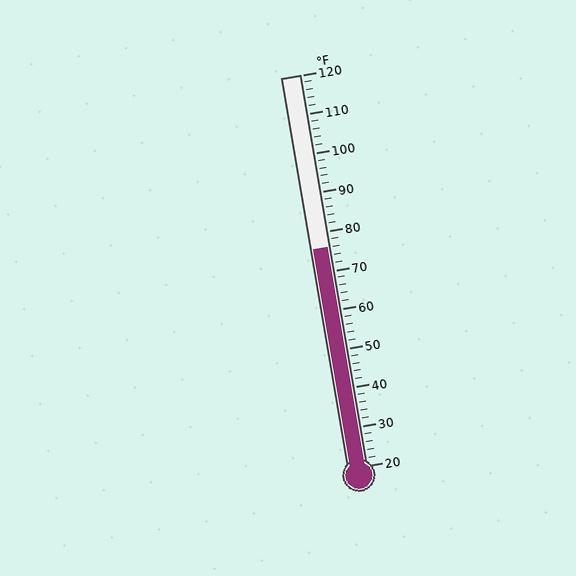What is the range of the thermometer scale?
The thermometer scale ranges from 20°F to 120°F.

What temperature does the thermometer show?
The thermometer shows approximately 76°F.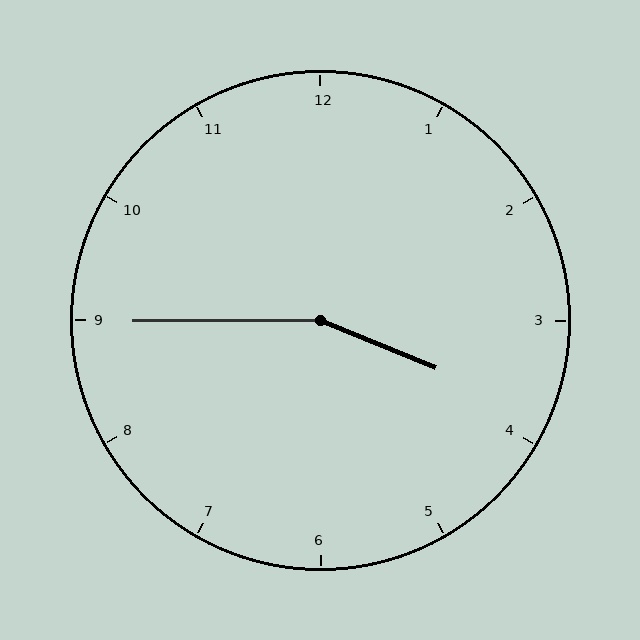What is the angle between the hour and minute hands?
Approximately 158 degrees.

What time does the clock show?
3:45.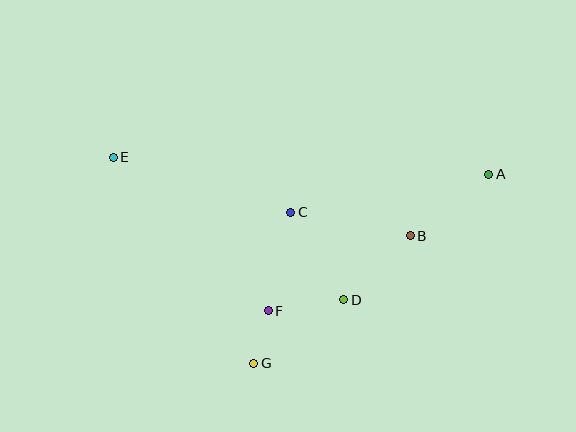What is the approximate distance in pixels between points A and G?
The distance between A and G is approximately 302 pixels.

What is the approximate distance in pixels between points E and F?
The distance between E and F is approximately 218 pixels.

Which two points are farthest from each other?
Points A and E are farthest from each other.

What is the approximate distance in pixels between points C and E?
The distance between C and E is approximately 186 pixels.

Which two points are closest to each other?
Points F and G are closest to each other.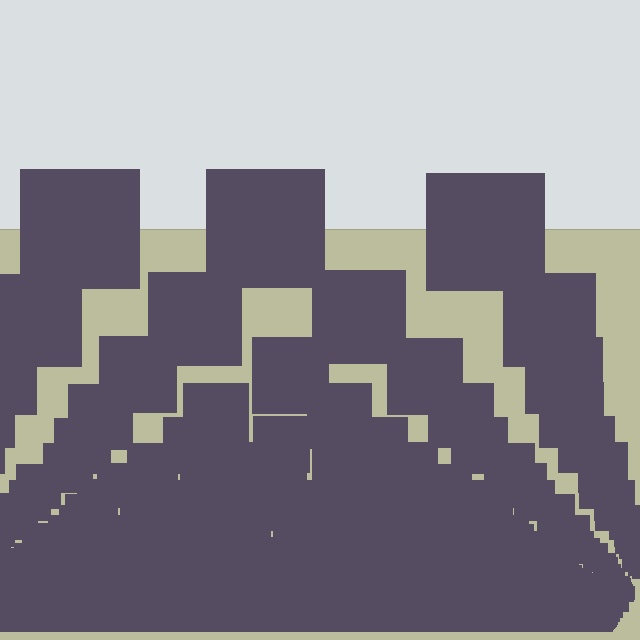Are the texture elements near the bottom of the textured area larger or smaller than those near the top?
Smaller. The gradient is inverted — elements near the bottom are smaller and denser.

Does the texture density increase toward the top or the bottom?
Density increases toward the bottom.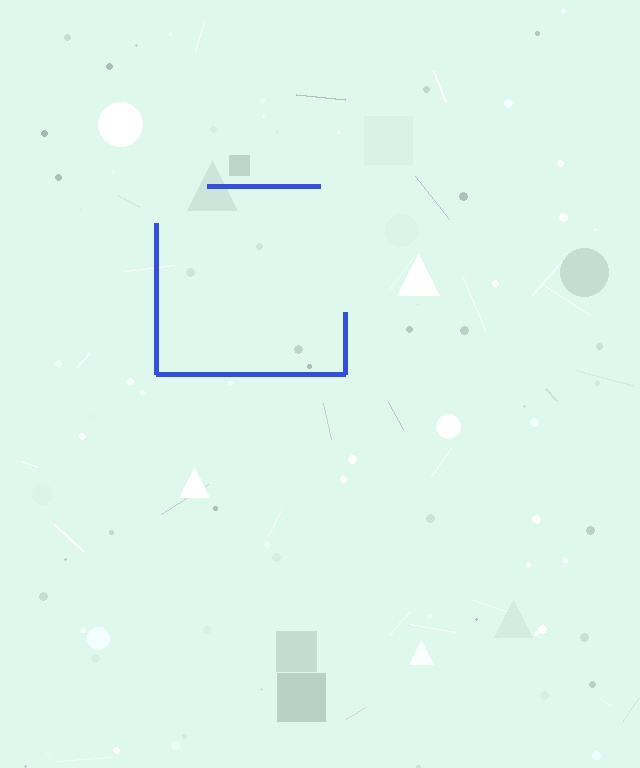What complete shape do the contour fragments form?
The contour fragments form a square.